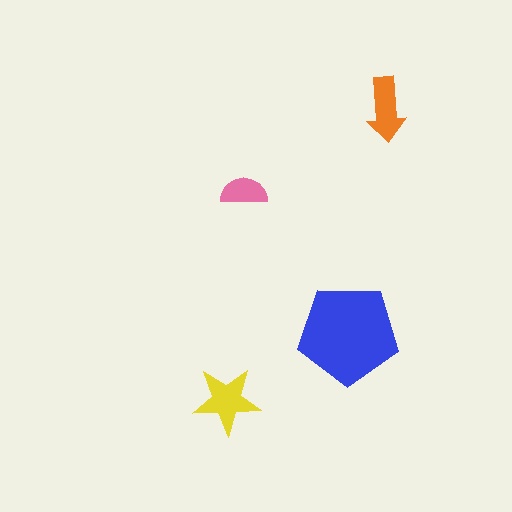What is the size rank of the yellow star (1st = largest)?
2nd.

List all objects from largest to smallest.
The blue pentagon, the yellow star, the orange arrow, the pink semicircle.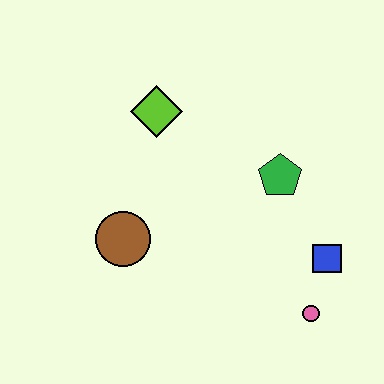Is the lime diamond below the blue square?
No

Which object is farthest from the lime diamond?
The pink circle is farthest from the lime diamond.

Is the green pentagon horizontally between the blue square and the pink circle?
No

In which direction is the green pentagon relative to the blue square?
The green pentagon is above the blue square.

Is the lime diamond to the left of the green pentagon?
Yes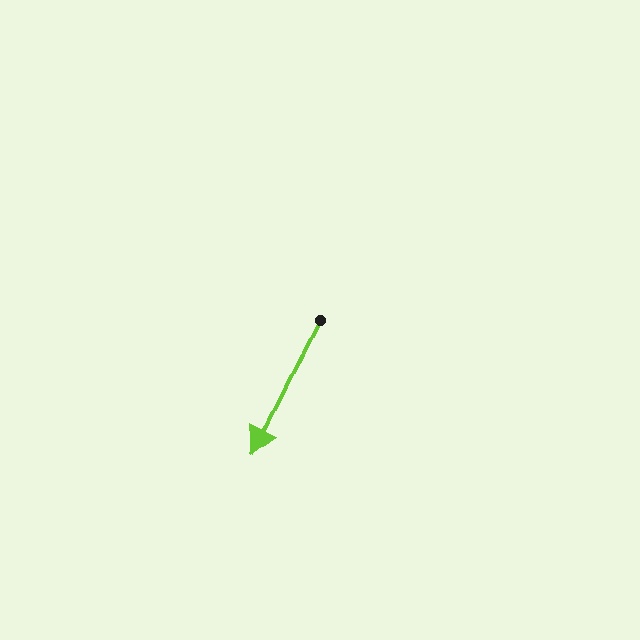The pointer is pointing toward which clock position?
Roughly 7 o'clock.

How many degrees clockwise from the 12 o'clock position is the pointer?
Approximately 206 degrees.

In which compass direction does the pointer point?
Southwest.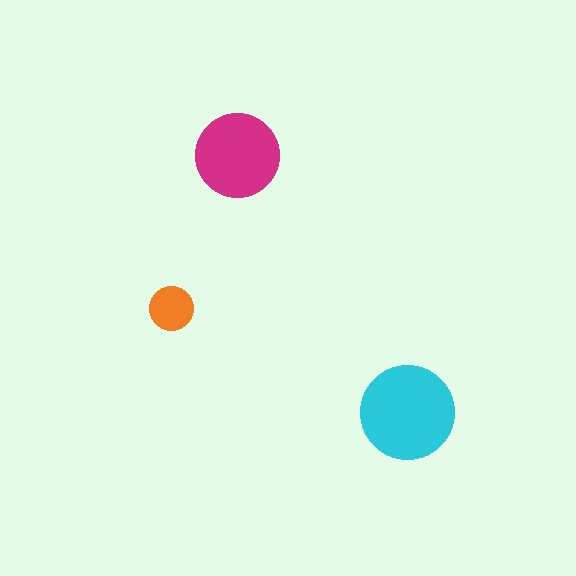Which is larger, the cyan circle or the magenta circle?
The cyan one.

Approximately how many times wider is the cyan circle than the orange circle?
About 2 times wider.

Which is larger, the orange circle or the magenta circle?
The magenta one.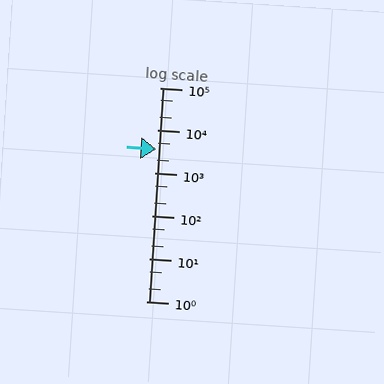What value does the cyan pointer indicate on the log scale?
The pointer indicates approximately 3700.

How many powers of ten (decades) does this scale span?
The scale spans 5 decades, from 1 to 100000.